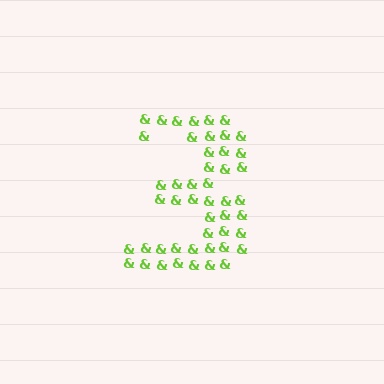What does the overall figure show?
The overall figure shows the digit 3.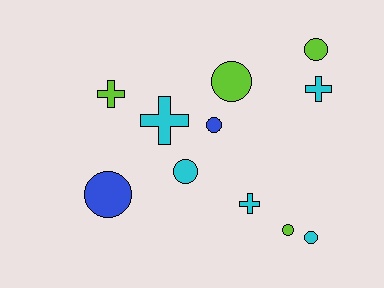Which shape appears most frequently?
Circle, with 7 objects.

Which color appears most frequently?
Cyan, with 5 objects.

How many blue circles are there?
There are 2 blue circles.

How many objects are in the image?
There are 11 objects.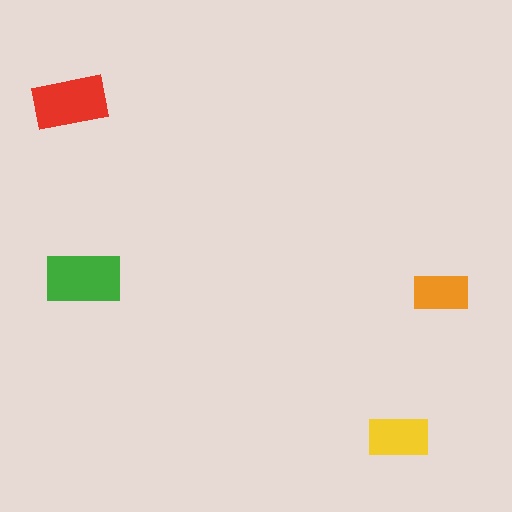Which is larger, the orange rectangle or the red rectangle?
The red one.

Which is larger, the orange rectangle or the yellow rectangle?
The yellow one.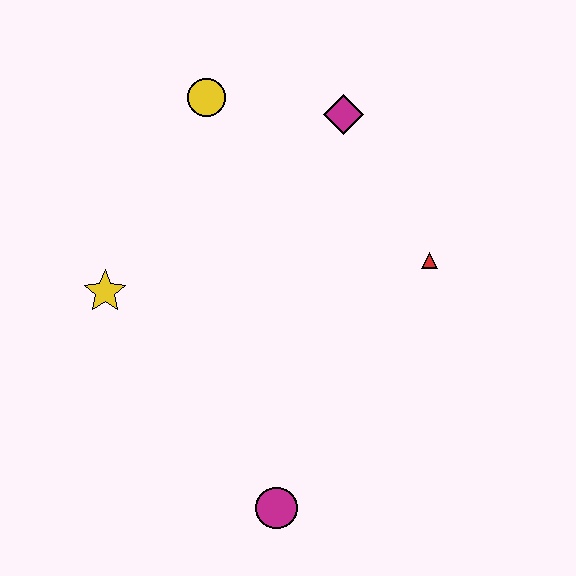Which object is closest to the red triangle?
The magenta diamond is closest to the red triangle.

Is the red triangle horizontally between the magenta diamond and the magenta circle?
No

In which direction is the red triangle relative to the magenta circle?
The red triangle is above the magenta circle.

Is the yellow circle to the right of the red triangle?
No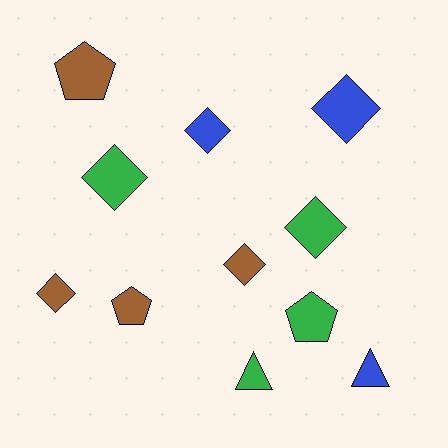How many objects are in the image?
There are 11 objects.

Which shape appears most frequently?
Diamond, with 6 objects.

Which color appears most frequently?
Brown, with 4 objects.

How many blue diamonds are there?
There are 2 blue diamonds.